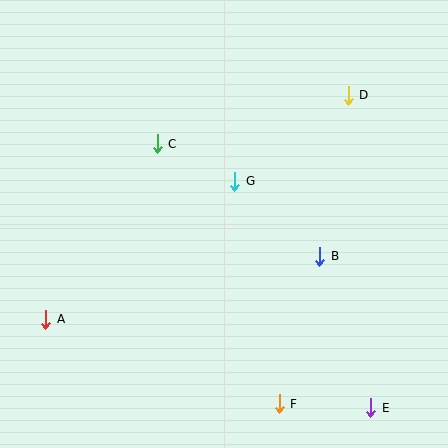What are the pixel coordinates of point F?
Point F is at (279, 404).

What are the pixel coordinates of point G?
Point G is at (235, 181).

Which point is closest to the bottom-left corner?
Point A is closest to the bottom-left corner.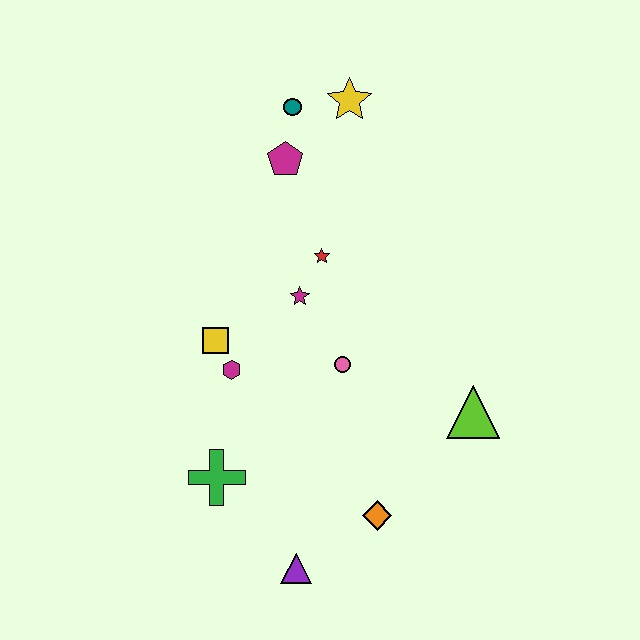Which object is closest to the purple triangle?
The orange diamond is closest to the purple triangle.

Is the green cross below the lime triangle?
Yes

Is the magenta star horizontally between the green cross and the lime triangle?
Yes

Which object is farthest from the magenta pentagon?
The purple triangle is farthest from the magenta pentagon.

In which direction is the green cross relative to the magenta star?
The green cross is below the magenta star.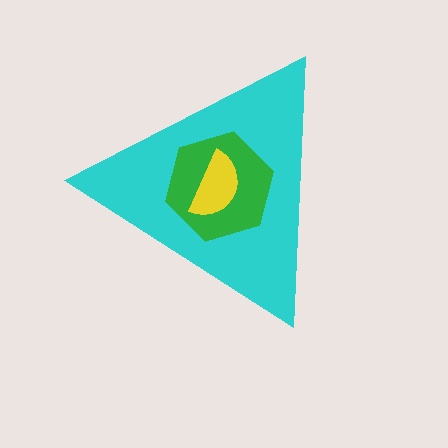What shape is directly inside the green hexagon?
The yellow semicircle.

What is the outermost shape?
The cyan triangle.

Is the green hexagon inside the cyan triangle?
Yes.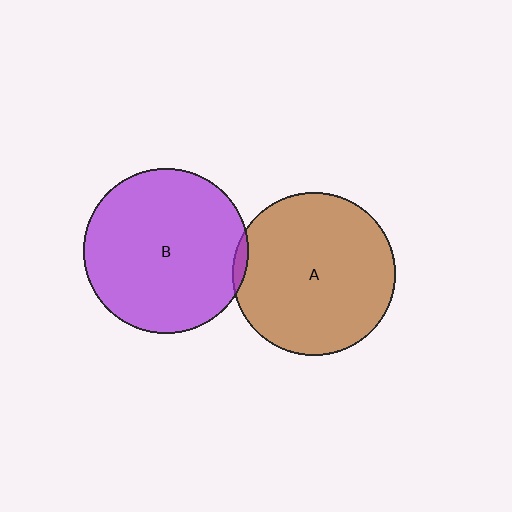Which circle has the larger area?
Circle B (purple).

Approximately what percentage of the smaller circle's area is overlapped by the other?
Approximately 5%.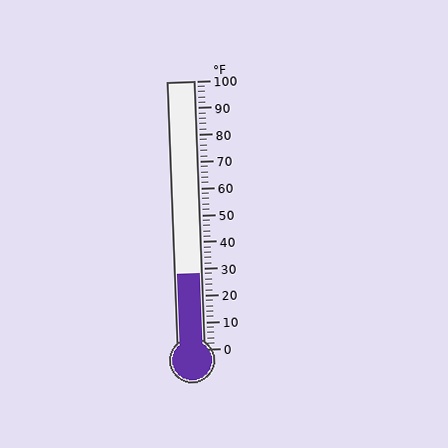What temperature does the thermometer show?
The thermometer shows approximately 28°F.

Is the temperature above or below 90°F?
The temperature is below 90°F.